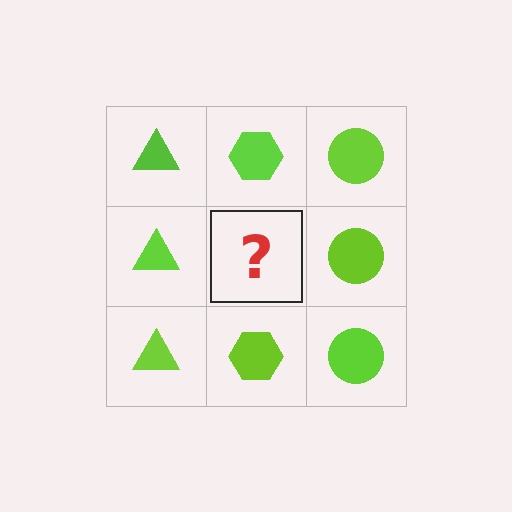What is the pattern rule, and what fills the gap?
The rule is that each column has a consistent shape. The gap should be filled with a lime hexagon.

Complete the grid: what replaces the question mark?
The question mark should be replaced with a lime hexagon.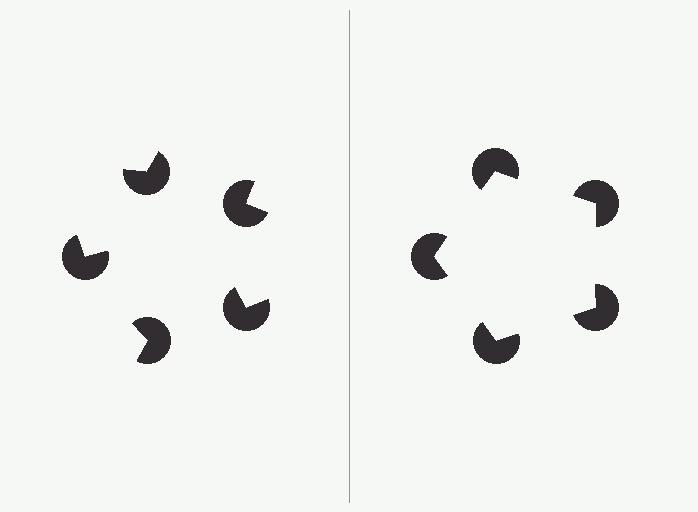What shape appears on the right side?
An illusory pentagon.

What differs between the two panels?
The pac-man discs are positioned identically on both sides; only the wedge orientations differ. On the right they align to a pentagon; on the left they are misaligned.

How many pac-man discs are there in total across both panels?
10 — 5 on each side.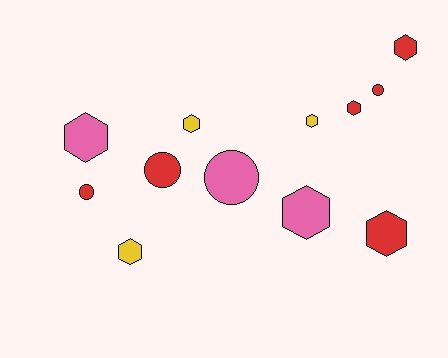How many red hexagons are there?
There are 3 red hexagons.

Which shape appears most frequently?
Hexagon, with 8 objects.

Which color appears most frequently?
Red, with 6 objects.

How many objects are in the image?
There are 12 objects.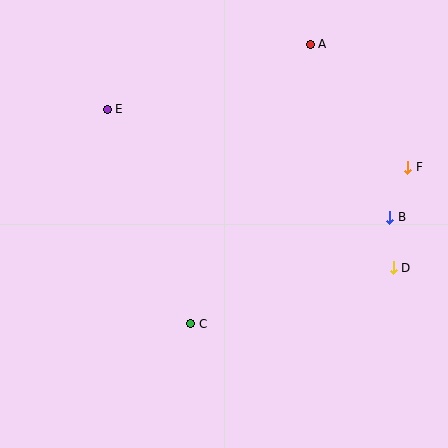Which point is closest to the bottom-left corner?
Point C is closest to the bottom-left corner.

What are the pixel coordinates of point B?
Point B is at (390, 217).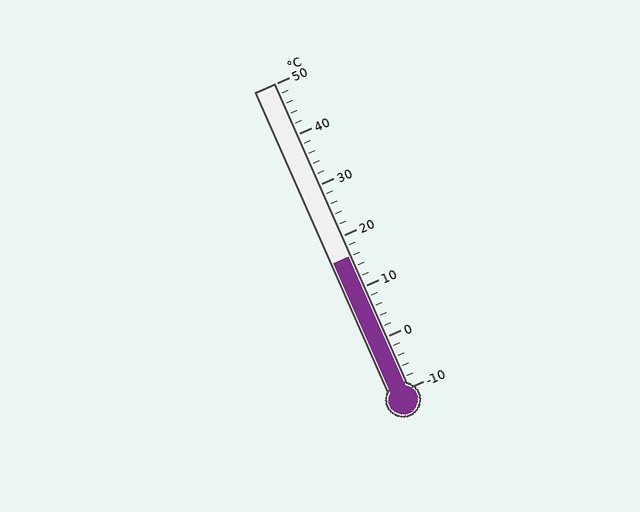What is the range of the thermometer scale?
The thermometer scale ranges from -10°C to 50°C.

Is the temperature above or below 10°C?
The temperature is above 10°C.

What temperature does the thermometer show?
The thermometer shows approximately 16°C.